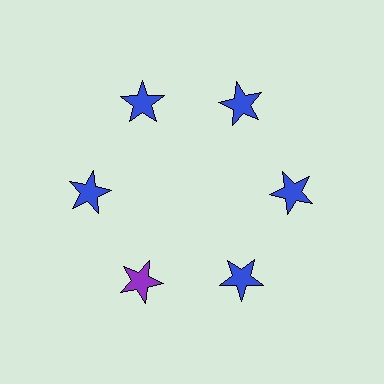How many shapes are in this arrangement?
There are 6 shapes arranged in a ring pattern.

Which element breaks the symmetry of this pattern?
The purple star at roughly the 7 o'clock position breaks the symmetry. All other shapes are blue stars.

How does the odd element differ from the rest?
It has a different color: purple instead of blue.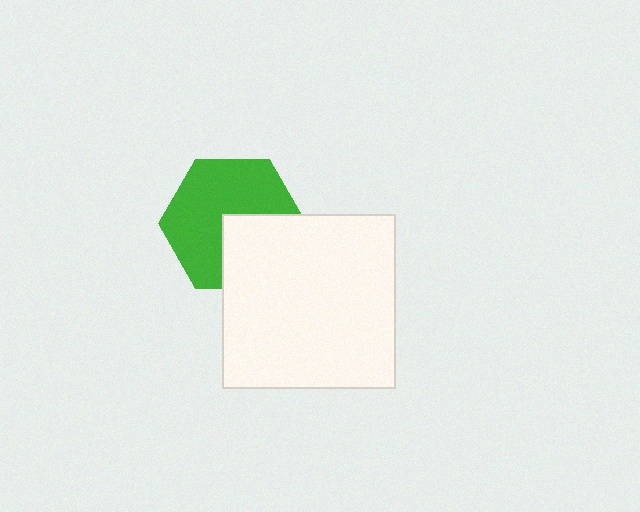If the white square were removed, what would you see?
You would see the complete green hexagon.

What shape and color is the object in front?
The object in front is a white square.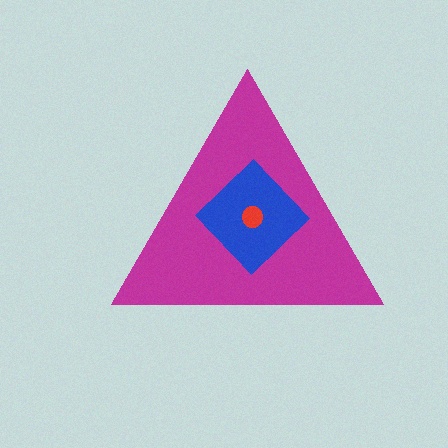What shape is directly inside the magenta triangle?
The blue diamond.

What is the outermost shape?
The magenta triangle.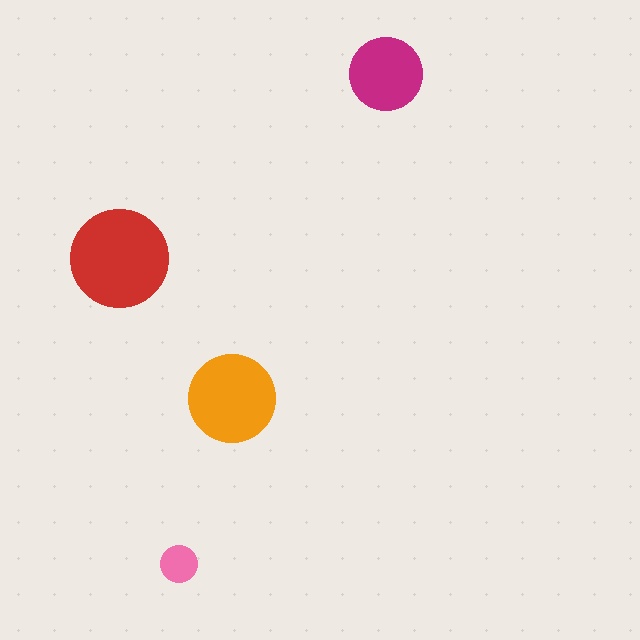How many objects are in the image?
There are 4 objects in the image.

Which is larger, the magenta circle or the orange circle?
The orange one.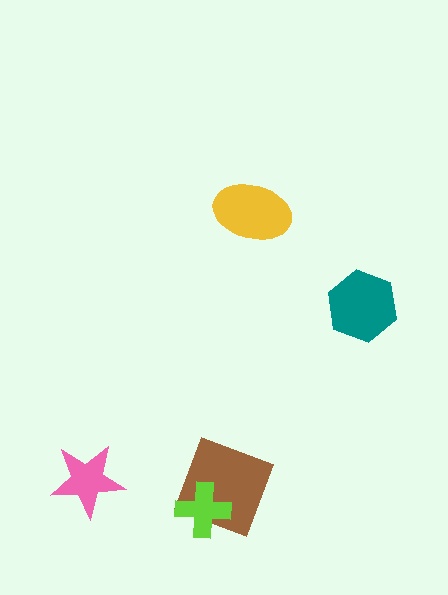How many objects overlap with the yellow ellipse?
0 objects overlap with the yellow ellipse.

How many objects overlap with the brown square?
1 object overlaps with the brown square.